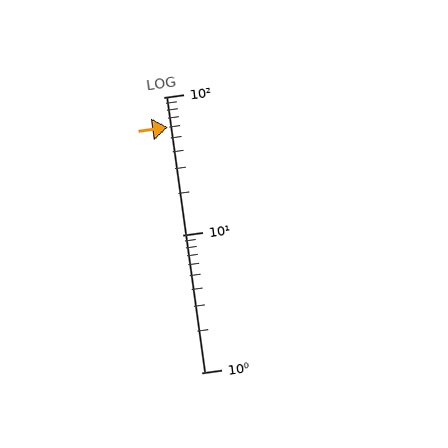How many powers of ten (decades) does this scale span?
The scale spans 2 decades, from 1 to 100.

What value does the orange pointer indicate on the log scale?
The pointer indicates approximately 60.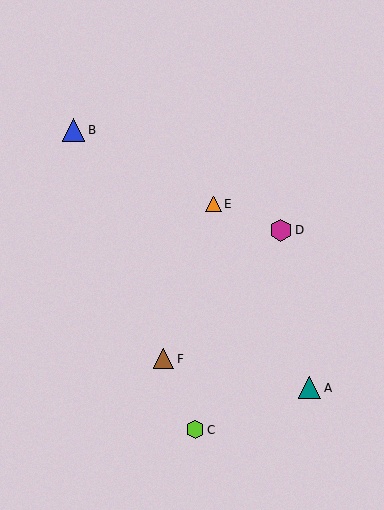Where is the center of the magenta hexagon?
The center of the magenta hexagon is at (281, 230).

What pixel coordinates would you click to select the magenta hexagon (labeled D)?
Click at (281, 230) to select the magenta hexagon D.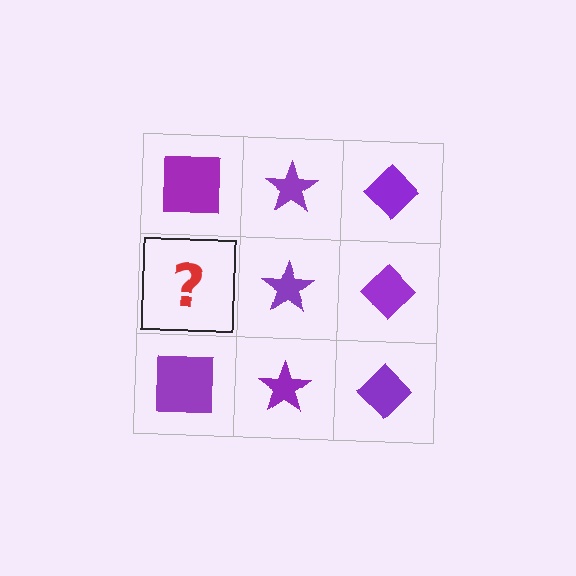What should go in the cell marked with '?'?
The missing cell should contain a purple square.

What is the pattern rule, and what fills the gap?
The rule is that each column has a consistent shape. The gap should be filled with a purple square.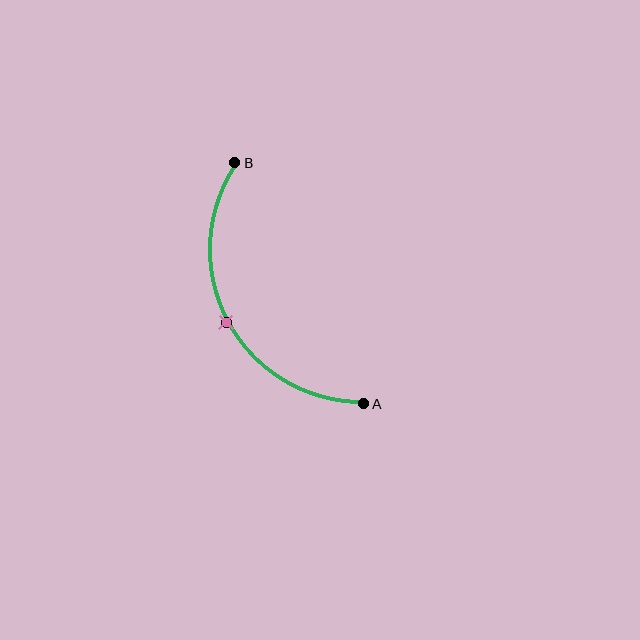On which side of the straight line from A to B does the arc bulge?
The arc bulges to the left of the straight line connecting A and B.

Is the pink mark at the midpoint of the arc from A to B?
Yes. The pink mark lies on the arc at equal arc-length from both A and B — it is the arc midpoint.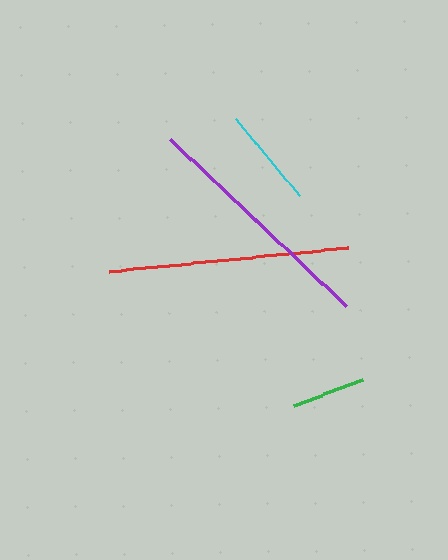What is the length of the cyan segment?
The cyan segment is approximately 101 pixels long.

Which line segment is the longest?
The purple line is the longest at approximately 244 pixels.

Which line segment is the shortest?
The green line is the shortest at approximately 74 pixels.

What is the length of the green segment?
The green segment is approximately 74 pixels long.